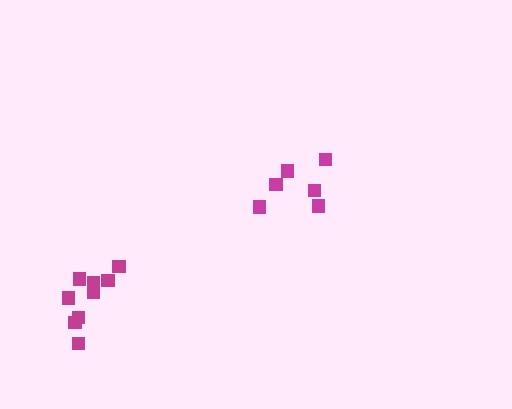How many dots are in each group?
Group 1: 9 dots, Group 2: 6 dots (15 total).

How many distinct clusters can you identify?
There are 2 distinct clusters.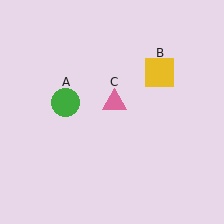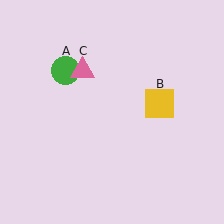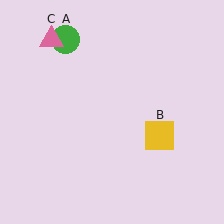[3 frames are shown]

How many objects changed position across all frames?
3 objects changed position: green circle (object A), yellow square (object B), pink triangle (object C).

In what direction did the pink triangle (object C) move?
The pink triangle (object C) moved up and to the left.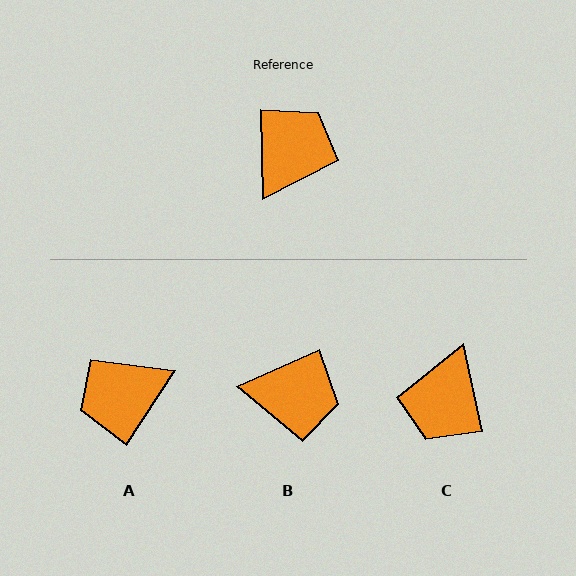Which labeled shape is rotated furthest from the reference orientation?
C, about 168 degrees away.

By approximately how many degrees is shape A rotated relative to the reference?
Approximately 146 degrees counter-clockwise.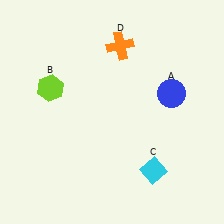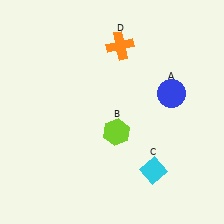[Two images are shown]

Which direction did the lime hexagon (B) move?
The lime hexagon (B) moved right.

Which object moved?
The lime hexagon (B) moved right.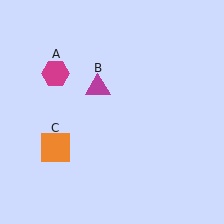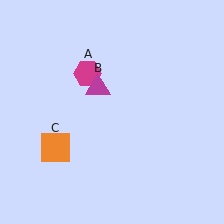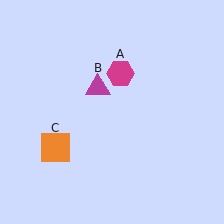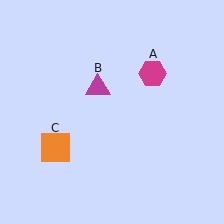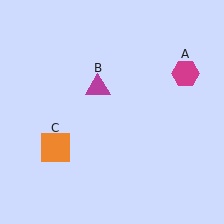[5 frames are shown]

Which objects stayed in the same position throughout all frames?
Magenta triangle (object B) and orange square (object C) remained stationary.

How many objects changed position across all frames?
1 object changed position: magenta hexagon (object A).